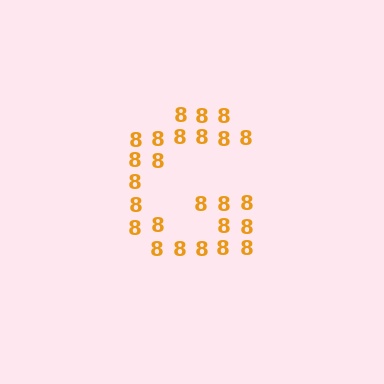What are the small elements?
The small elements are digit 8's.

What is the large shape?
The large shape is the letter G.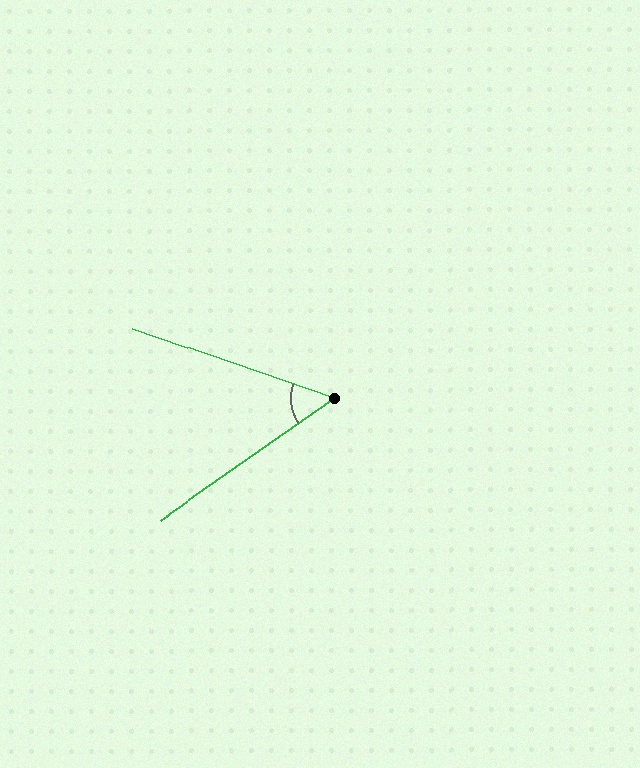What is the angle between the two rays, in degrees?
Approximately 54 degrees.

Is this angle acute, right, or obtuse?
It is acute.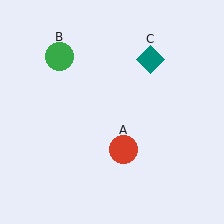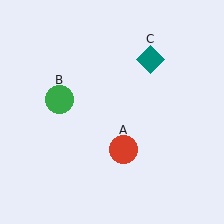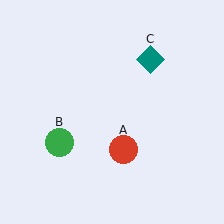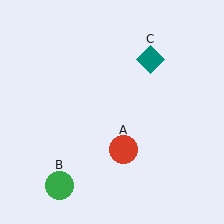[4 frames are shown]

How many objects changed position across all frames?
1 object changed position: green circle (object B).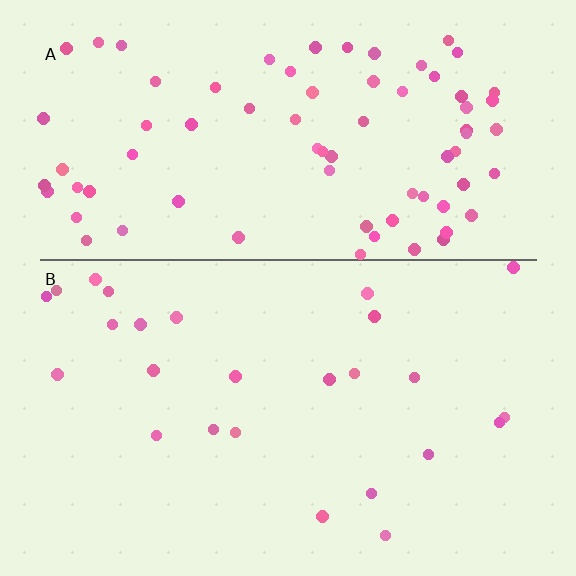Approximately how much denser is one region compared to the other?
Approximately 3.0× — region A over region B.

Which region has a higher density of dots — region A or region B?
A (the top).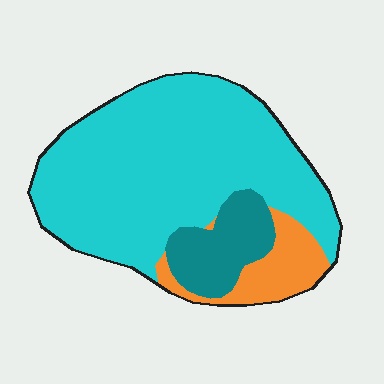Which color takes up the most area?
Cyan, at roughly 75%.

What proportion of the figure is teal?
Teal covers about 15% of the figure.